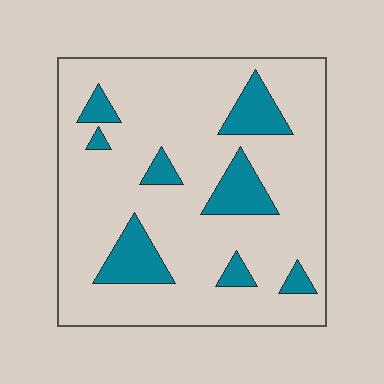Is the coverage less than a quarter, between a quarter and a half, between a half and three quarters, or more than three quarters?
Less than a quarter.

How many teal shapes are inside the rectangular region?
8.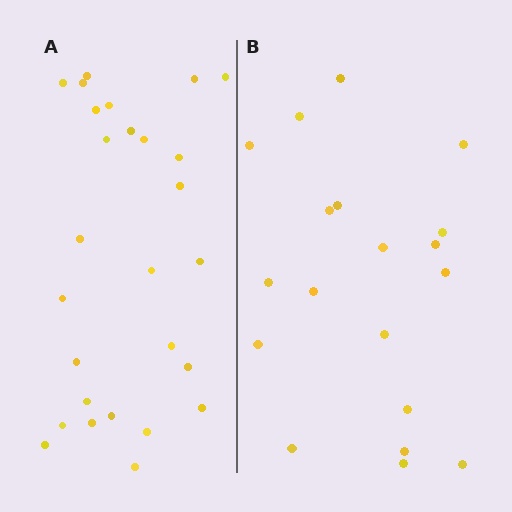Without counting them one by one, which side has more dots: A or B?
Region A (the left region) has more dots.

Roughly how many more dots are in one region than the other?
Region A has roughly 8 or so more dots than region B.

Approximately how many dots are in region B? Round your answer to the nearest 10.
About 20 dots. (The exact count is 19, which rounds to 20.)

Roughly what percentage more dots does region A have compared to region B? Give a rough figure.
About 40% more.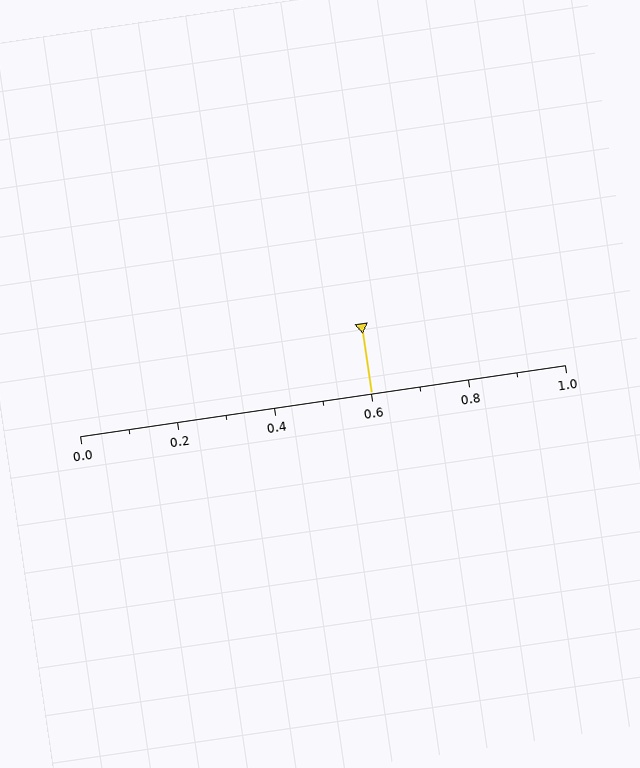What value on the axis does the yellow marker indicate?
The marker indicates approximately 0.6.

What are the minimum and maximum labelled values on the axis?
The axis runs from 0.0 to 1.0.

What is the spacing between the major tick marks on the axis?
The major ticks are spaced 0.2 apart.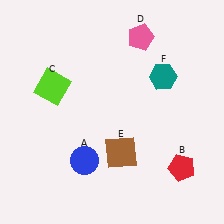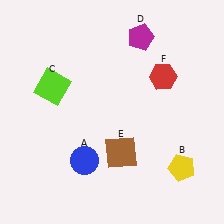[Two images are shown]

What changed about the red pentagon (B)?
In Image 1, B is red. In Image 2, it changed to yellow.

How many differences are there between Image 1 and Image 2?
There are 3 differences between the two images.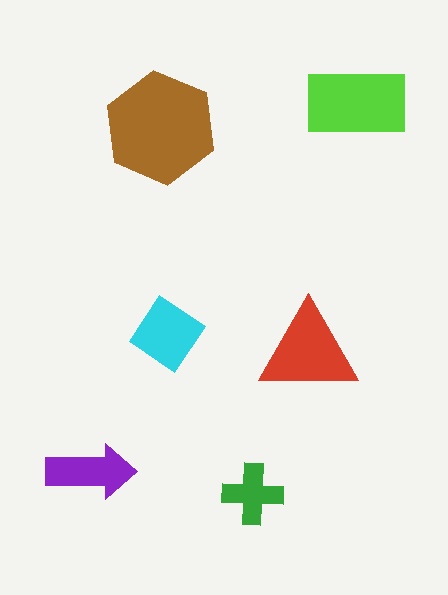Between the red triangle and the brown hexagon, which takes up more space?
The brown hexagon.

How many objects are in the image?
There are 6 objects in the image.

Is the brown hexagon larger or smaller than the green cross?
Larger.